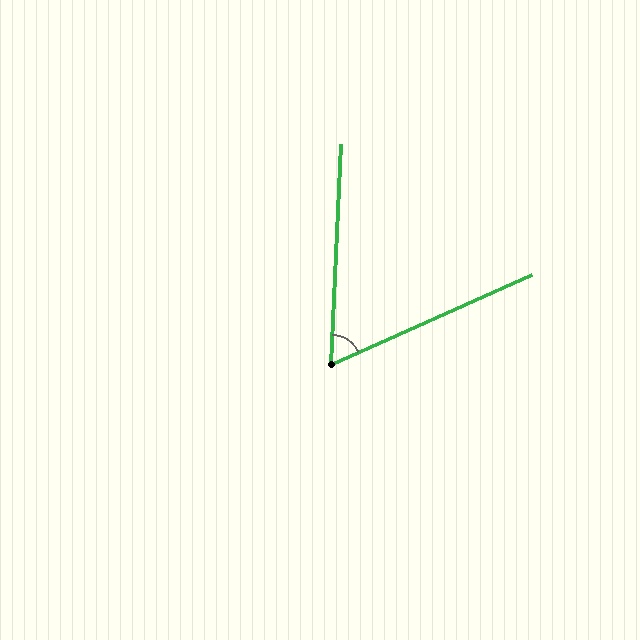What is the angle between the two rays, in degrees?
Approximately 63 degrees.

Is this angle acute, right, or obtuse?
It is acute.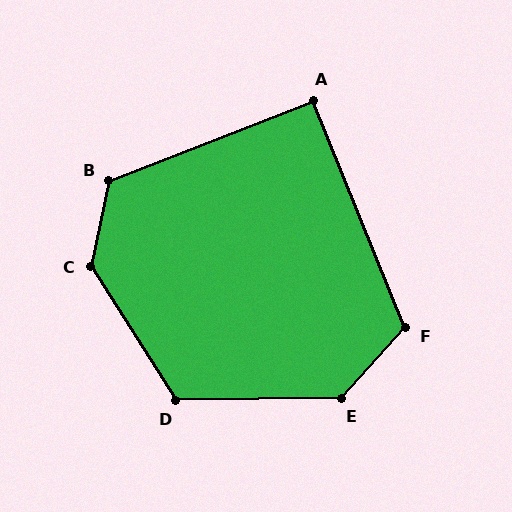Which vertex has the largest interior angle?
C, at approximately 136 degrees.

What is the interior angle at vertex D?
Approximately 121 degrees (obtuse).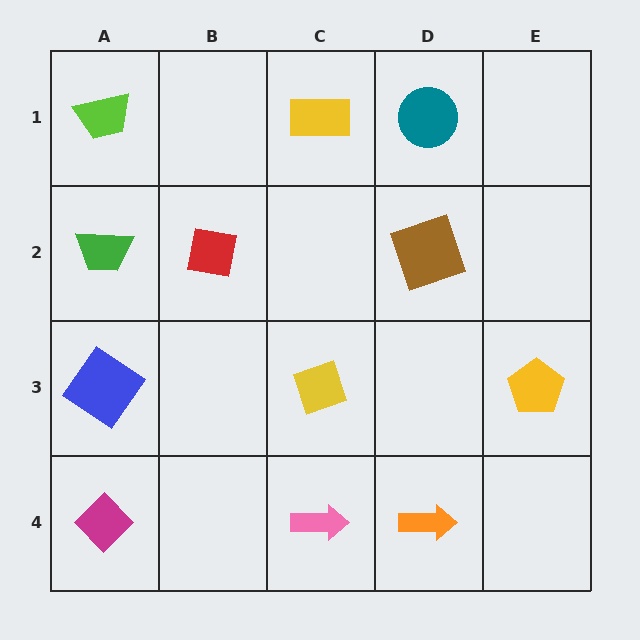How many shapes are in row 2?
3 shapes.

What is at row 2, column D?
A brown square.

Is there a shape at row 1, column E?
No, that cell is empty.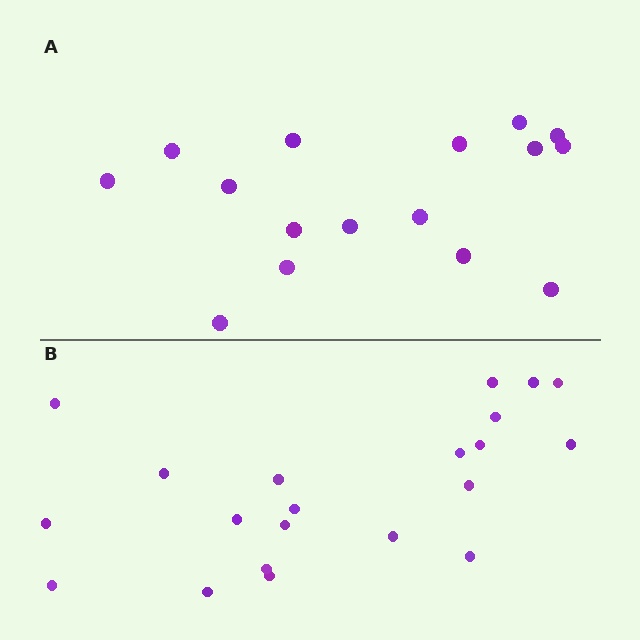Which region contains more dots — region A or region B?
Region B (the bottom region) has more dots.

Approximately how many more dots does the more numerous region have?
Region B has about 5 more dots than region A.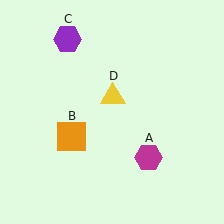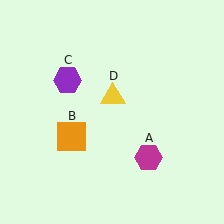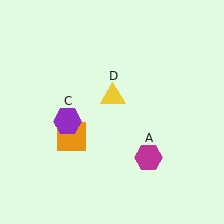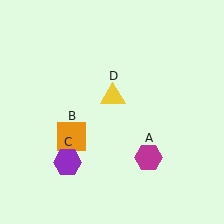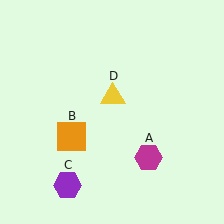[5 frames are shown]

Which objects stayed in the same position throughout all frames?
Magenta hexagon (object A) and orange square (object B) and yellow triangle (object D) remained stationary.